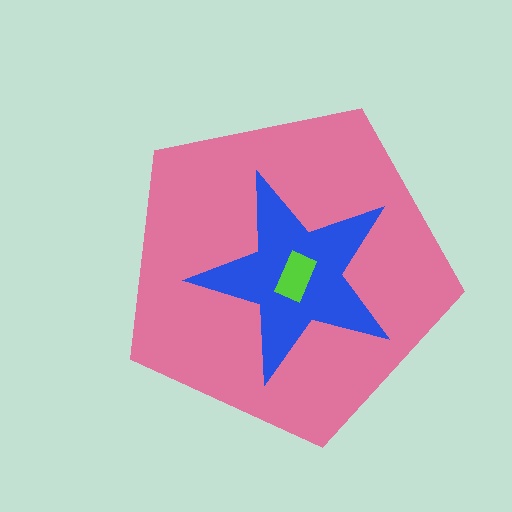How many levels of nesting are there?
3.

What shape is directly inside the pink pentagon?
The blue star.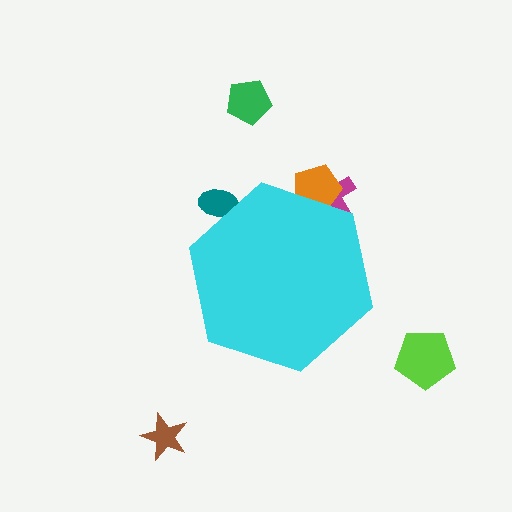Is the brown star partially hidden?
No, the brown star is fully visible.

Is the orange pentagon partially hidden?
Yes, the orange pentagon is partially hidden behind the cyan hexagon.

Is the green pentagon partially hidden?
No, the green pentagon is fully visible.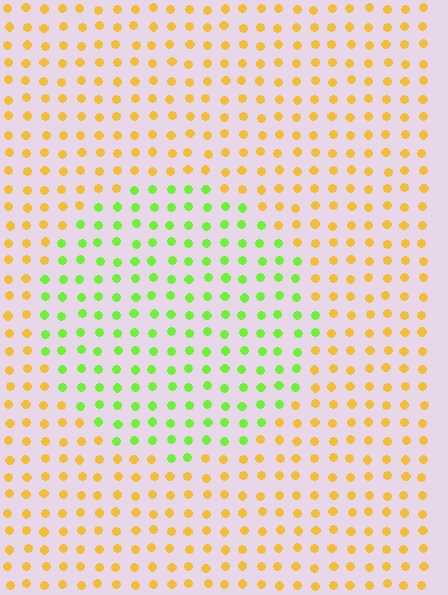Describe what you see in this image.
The image is filled with small yellow elements in a uniform arrangement. A circle-shaped region is visible where the elements are tinted to a slightly different hue, forming a subtle color boundary.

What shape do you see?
I see a circle.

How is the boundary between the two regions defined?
The boundary is defined purely by a slight shift in hue (about 60 degrees). Spacing, size, and orientation are identical on both sides.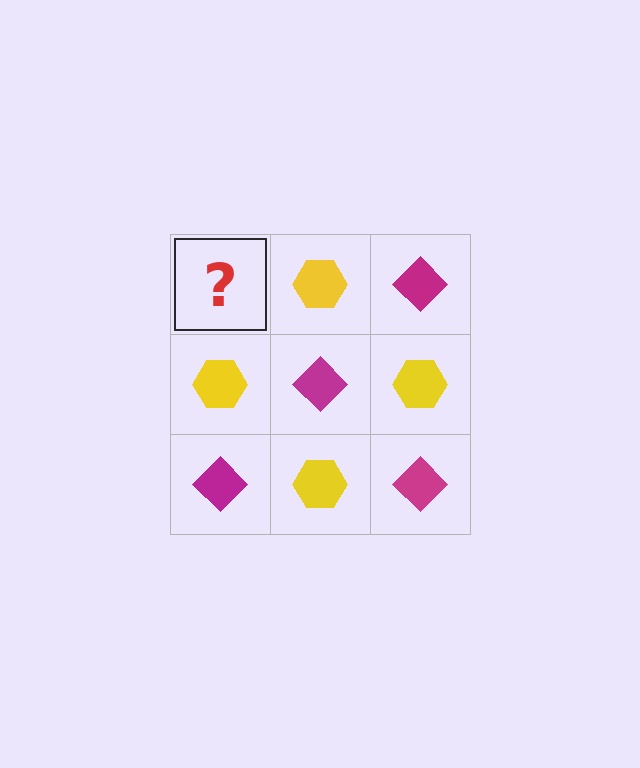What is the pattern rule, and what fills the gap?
The rule is that it alternates magenta diamond and yellow hexagon in a checkerboard pattern. The gap should be filled with a magenta diamond.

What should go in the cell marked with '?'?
The missing cell should contain a magenta diamond.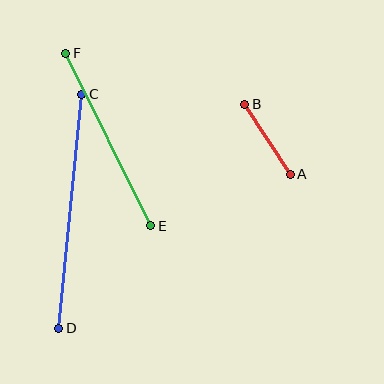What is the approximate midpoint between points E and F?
The midpoint is at approximately (108, 139) pixels.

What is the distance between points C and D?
The distance is approximately 235 pixels.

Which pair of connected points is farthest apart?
Points C and D are farthest apart.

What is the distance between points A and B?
The distance is approximately 83 pixels.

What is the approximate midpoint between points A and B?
The midpoint is at approximately (268, 139) pixels.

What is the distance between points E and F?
The distance is approximately 192 pixels.